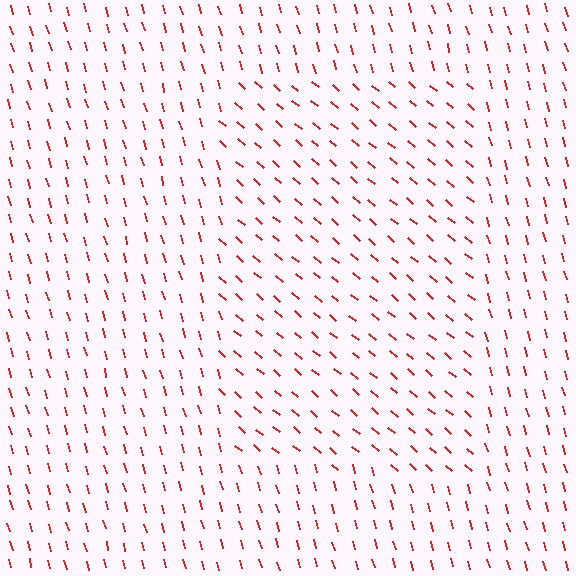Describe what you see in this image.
The image is filled with small red line segments. A rectangle region in the image has lines oriented differently from the surrounding lines, creating a visible texture boundary.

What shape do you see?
I see a rectangle.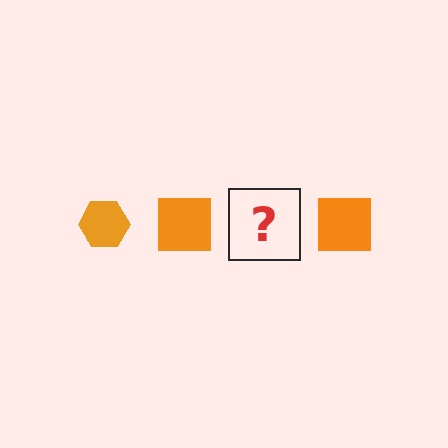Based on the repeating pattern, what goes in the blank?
The blank should be an orange hexagon.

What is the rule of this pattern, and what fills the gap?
The rule is that the pattern cycles through hexagon, square shapes in orange. The gap should be filled with an orange hexagon.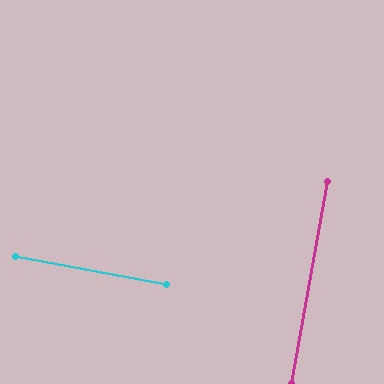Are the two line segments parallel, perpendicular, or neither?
Perpendicular — they meet at approximately 90°.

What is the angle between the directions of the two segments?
Approximately 90 degrees.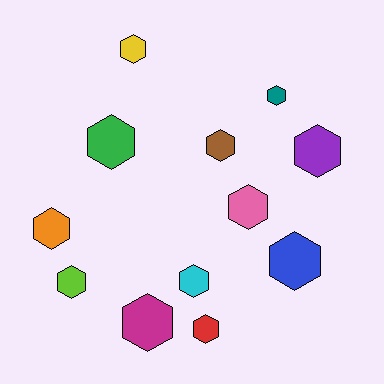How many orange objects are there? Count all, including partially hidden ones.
There is 1 orange object.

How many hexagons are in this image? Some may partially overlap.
There are 12 hexagons.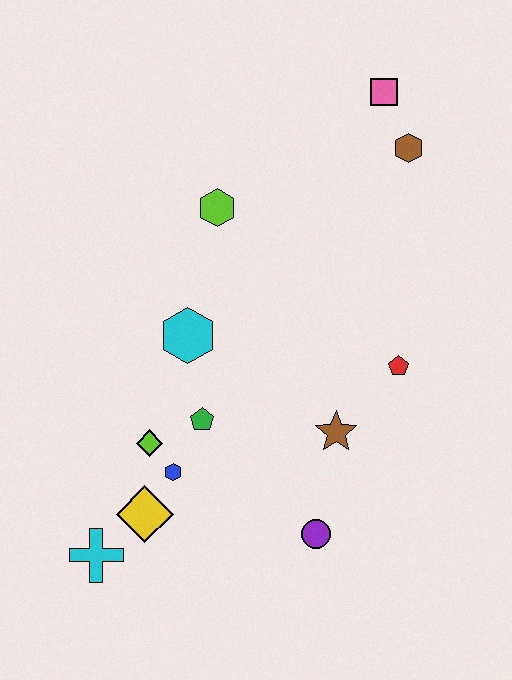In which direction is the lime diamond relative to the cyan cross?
The lime diamond is above the cyan cross.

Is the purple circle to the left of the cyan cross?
No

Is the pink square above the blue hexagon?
Yes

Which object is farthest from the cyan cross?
The pink square is farthest from the cyan cross.